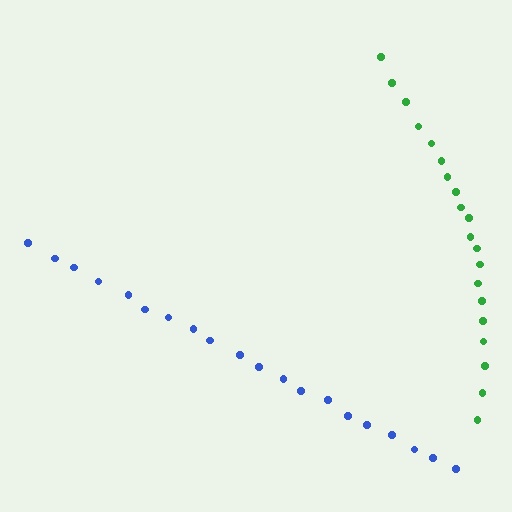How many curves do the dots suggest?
There are 2 distinct paths.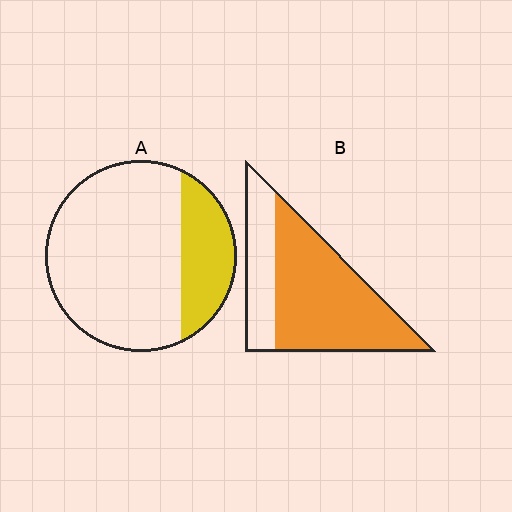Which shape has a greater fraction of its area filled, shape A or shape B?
Shape B.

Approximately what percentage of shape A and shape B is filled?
A is approximately 25% and B is approximately 70%.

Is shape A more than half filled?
No.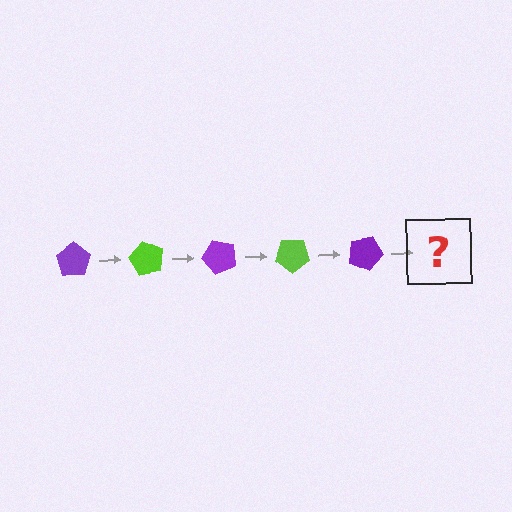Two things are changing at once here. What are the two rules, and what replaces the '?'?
The two rules are that it rotates 60 degrees each step and the color cycles through purple and lime. The '?' should be a lime pentagon, rotated 300 degrees from the start.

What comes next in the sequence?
The next element should be a lime pentagon, rotated 300 degrees from the start.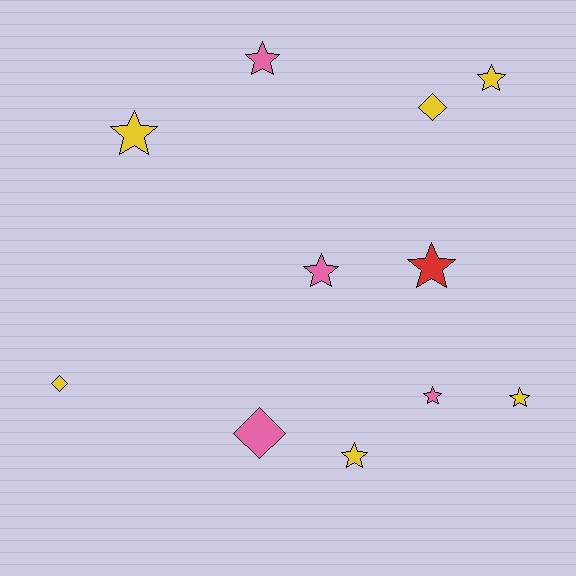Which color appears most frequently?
Yellow, with 6 objects.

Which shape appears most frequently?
Star, with 8 objects.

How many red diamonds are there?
There are no red diamonds.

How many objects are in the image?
There are 11 objects.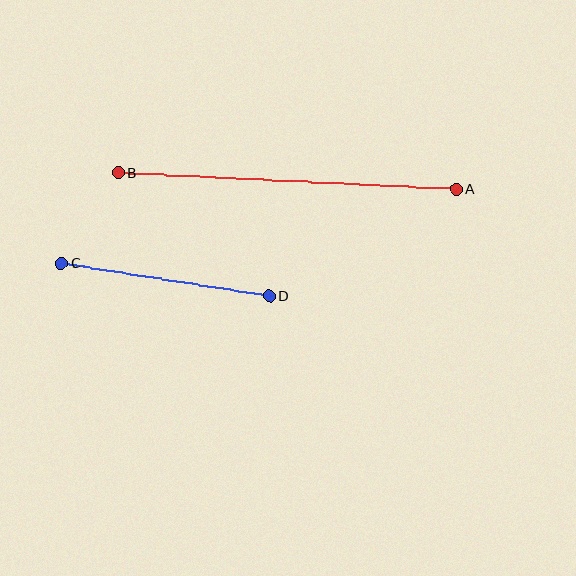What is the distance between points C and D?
The distance is approximately 210 pixels.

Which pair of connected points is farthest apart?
Points A and B are farthest apart.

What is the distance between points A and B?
The distance is approximately 338 pixels.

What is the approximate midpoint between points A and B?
The midpoint is at approximately (287, 181) pixels.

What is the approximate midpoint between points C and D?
The midpoint is at approximately (165, 279) pixels.